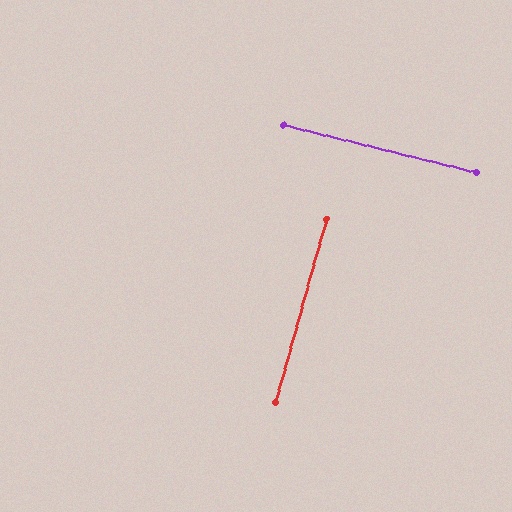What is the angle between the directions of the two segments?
Approximately 88 degrees.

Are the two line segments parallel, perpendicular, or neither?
Perpendicular — they meet at approximately 88°.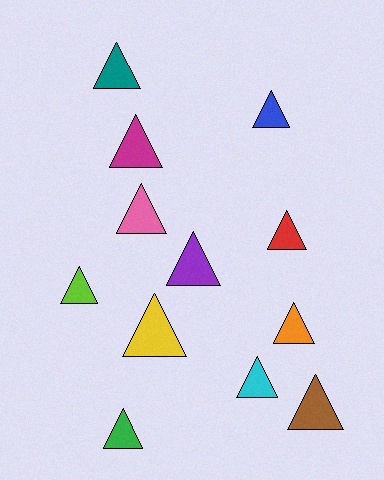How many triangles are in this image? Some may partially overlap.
There are 12 triangles.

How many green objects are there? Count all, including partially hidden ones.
There is 1 green object.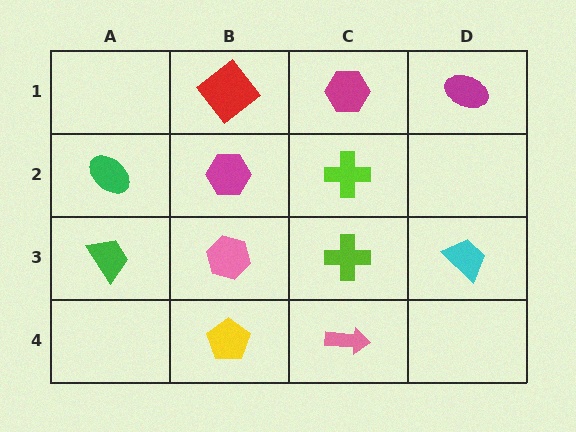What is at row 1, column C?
A magenta hexagon.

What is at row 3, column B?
A pink hexagon.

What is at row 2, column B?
A magenta hexagon.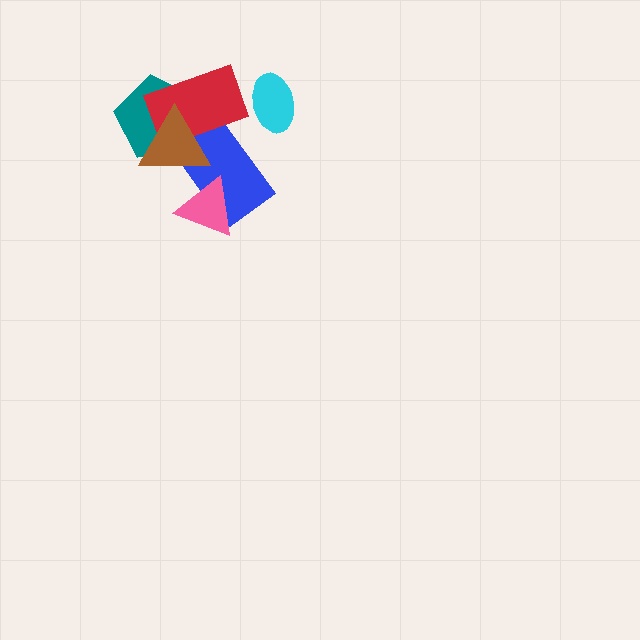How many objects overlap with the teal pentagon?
2 objects overlap with the teal pentagon.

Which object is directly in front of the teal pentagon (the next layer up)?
The red rectangle is directly in front of the teal pentagon.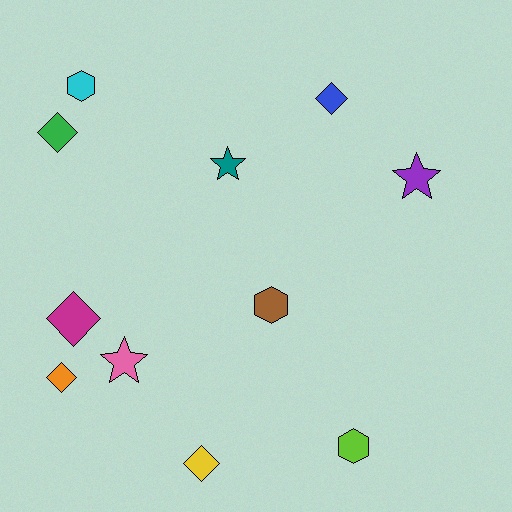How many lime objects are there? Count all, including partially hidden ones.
There is 1 lime object.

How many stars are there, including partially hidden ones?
There are 3 stars.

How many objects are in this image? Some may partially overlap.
There are 11 objects.